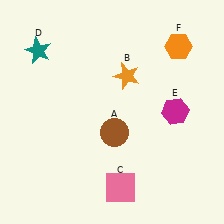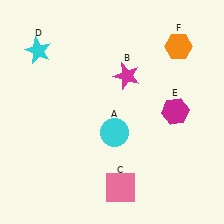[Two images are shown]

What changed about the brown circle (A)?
In Image 1, A is brown. In Image 2, it changed to cyan.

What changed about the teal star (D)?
In Image 1, D is teal. In Image 2, it changed to cyan.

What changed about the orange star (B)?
In Image 1, B is orange. In Image 2, it changed to magenta.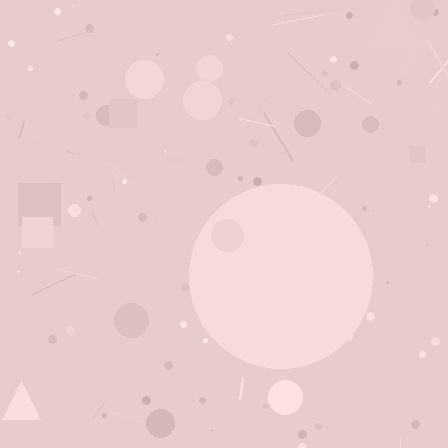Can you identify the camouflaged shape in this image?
The camouflaged shape is a circle.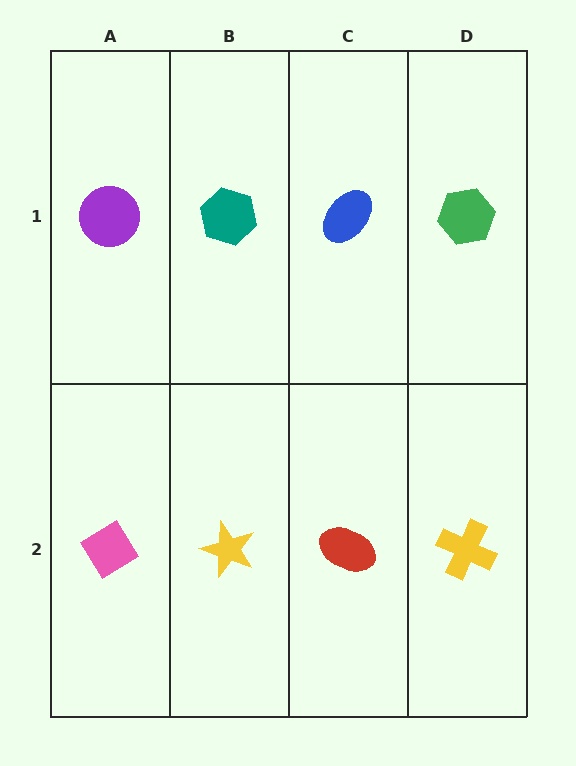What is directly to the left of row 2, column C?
A yellow star.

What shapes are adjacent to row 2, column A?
A purple circle (row 1, column A), a yellow star (row 2, column B).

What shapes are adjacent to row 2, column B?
A teal hexagon (row 1, column B), a pink diamond (row 2, column A), a red ellipse (row 2, column C).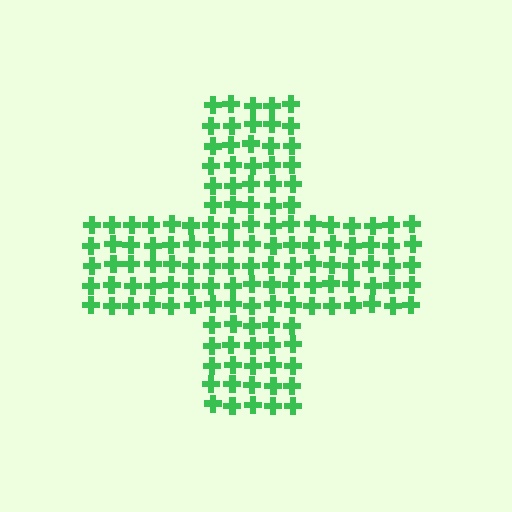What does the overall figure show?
The overall figure shows a cross.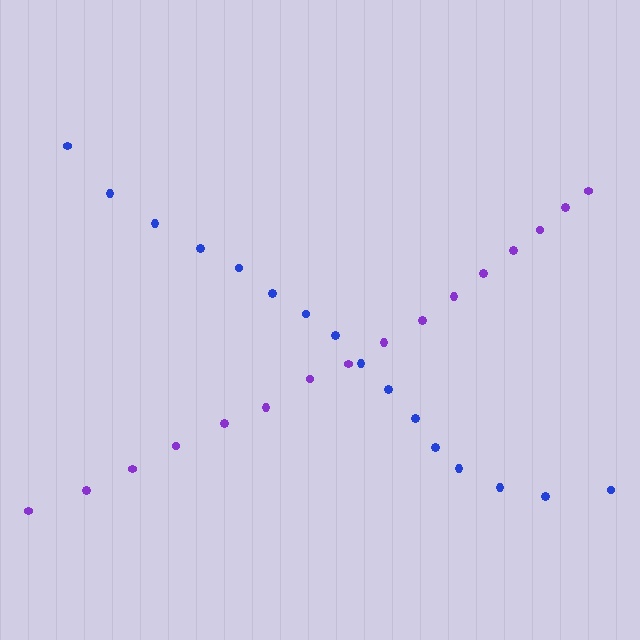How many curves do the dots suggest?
There are 2 distinct paths.